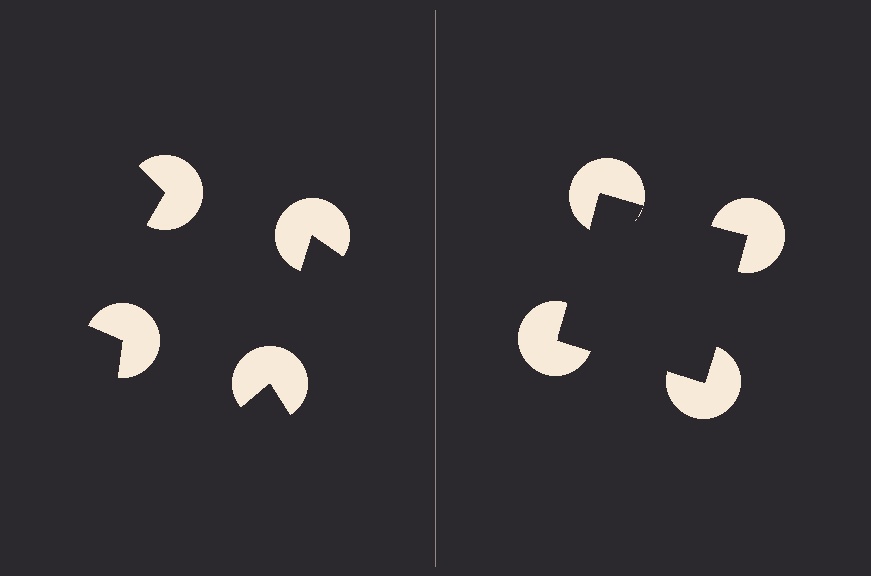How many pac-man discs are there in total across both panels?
8 — 4 on each side.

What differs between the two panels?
The pac-man discs are positioned identically on both sides; only the wedge orientations differ. On the right they align to a square; on the left they are misaligned.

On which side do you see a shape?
An illusory square appears on the right side. On the left side the wedge cuts are rotated, so no coherent shape forms.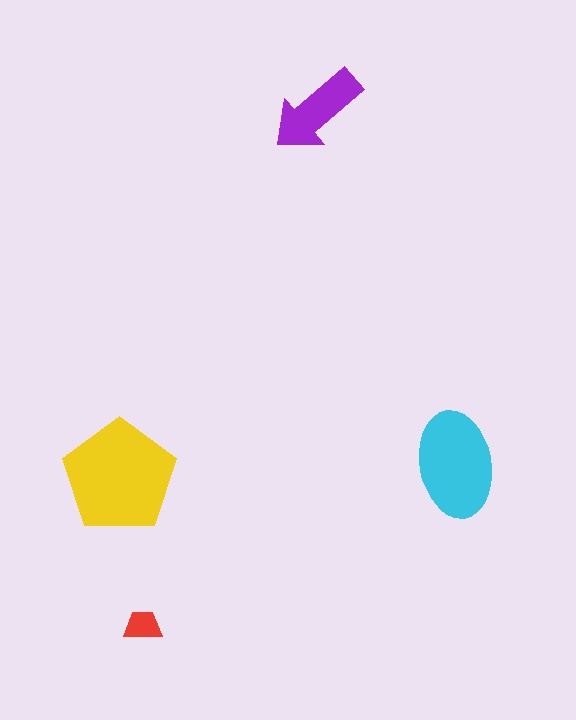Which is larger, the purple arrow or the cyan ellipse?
The cyan ellipse.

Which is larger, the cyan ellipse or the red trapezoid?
The cyan ellipse.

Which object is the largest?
The yellow pentagon.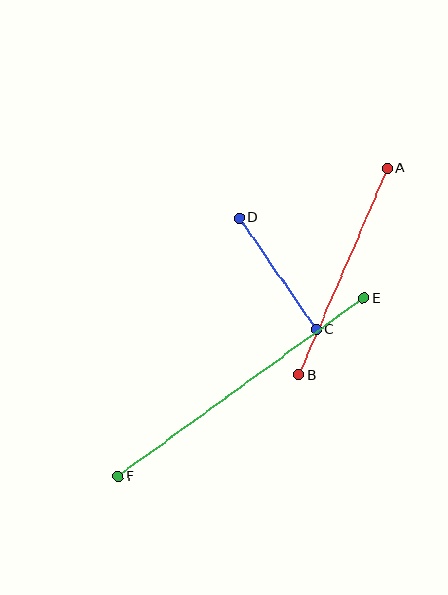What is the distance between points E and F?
The distance is approximately 303 pixels.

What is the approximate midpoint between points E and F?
The midpoint is at approximately (241, 388) pixels.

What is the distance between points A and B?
The distance is approximately 225 pixels.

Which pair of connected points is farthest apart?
Points E and F are farthest apart.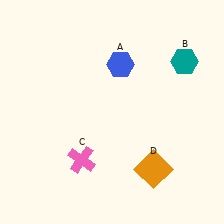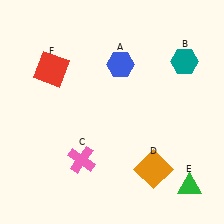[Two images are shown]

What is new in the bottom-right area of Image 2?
A green triangle (E) was added in the bottom-right area of Image 2.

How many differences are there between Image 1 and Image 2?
There are 2 differences between the two images.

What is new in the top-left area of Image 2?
A red square (F) was added in the top-left area of Image 2.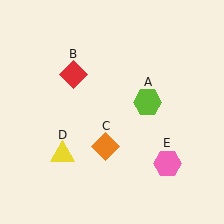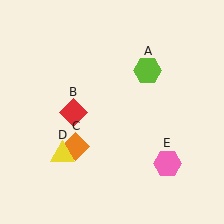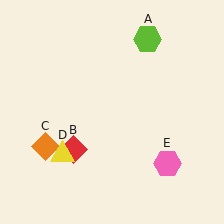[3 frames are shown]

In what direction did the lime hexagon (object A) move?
The lime hexagon (object A) moved up.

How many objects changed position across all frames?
3 objects changed position: lime hexagon (object A), red diamond (object B), orange diamond (object C).